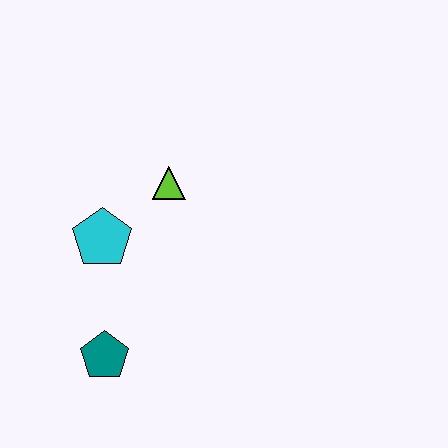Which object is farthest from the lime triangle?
The teal pentagon is farthest from the lime triangle.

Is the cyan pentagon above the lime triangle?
No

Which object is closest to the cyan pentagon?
The lime triangle is closest to the cyan pentagon.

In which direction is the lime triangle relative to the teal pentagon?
The lime triangle is above the teal pentagon.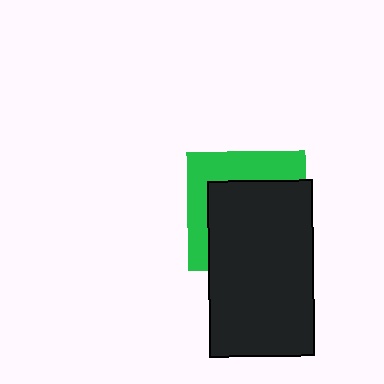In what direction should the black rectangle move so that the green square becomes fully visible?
The black rectangle should move toward the lower-right. That is the shortest direction to clear the overlap and leave the green square fully visible.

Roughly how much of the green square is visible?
A small part of it is visible (roughly 38%).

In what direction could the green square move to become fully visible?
The green square could move toward the upper-left. That would shift it out from behind the black rectangle entirely.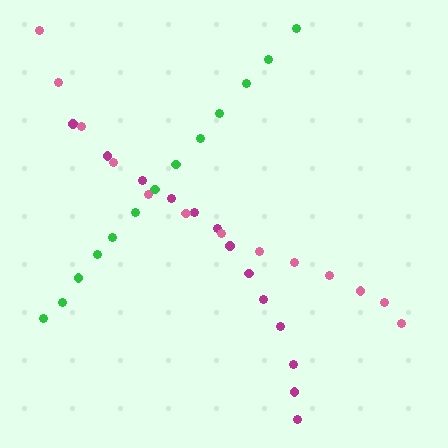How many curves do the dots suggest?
There are 3 distinct paths.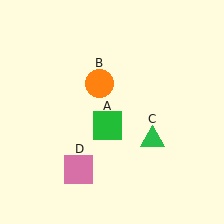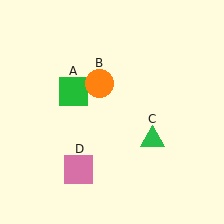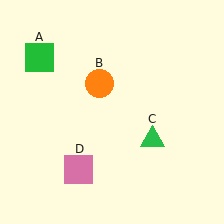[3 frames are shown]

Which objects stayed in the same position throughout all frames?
Orange circle (object B) and green triangle (object C) and pink square (object D) remained stationary.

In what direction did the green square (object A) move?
The green square (object A) moved up and to the left.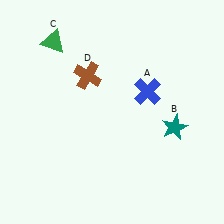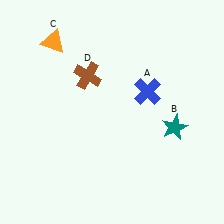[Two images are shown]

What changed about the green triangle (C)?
In Image 1, C is green. In Image 2, it changed to orange.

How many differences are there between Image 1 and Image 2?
There is 1 difference between the two images.